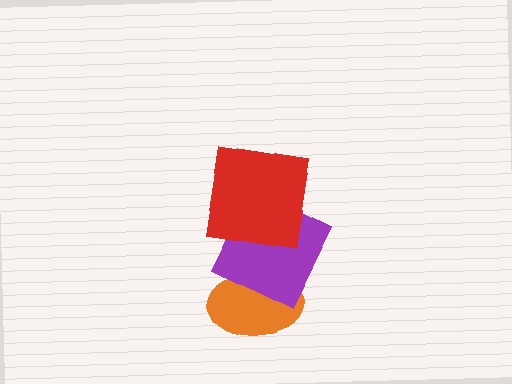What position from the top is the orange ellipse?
The orange ellipse is 3rd from the top.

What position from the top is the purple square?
The purple square is 2nd from the top.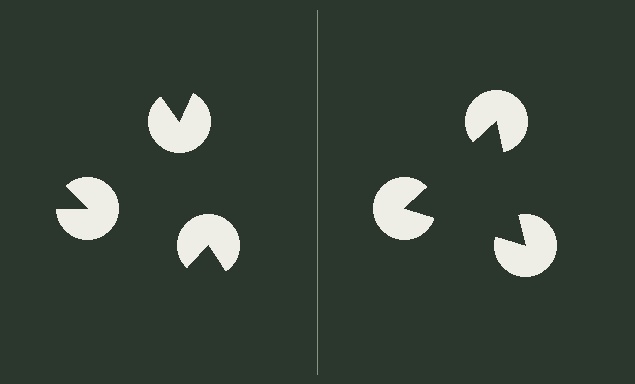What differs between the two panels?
The pac-man discs are positioned identically on both sides; only the wedge orientations differ. On the right they align to a triangle; on the left they are misaligned.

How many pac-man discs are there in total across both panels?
6 — 3 on each side.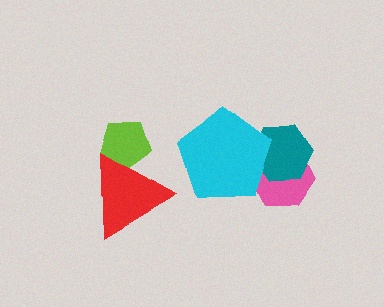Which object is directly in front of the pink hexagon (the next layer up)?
The teal hexagon is directly in front of the pink hexagon.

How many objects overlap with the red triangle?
1 object overlaps with the red triangle.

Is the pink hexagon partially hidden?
Yes, it is partially covered by another shape.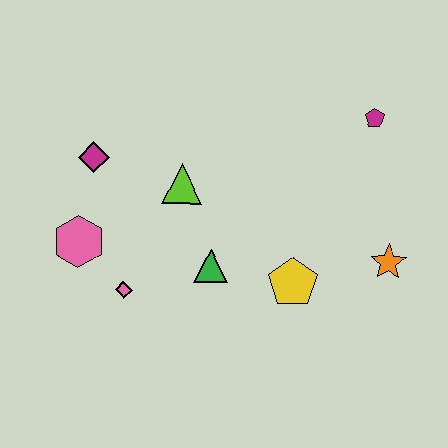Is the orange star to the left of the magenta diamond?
No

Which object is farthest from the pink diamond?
The magenta pentagon is farthest from the pink diamond.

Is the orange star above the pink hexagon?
No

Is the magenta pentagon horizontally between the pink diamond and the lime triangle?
No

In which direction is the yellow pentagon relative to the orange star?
The yellow pentagon is to the left of the orange star.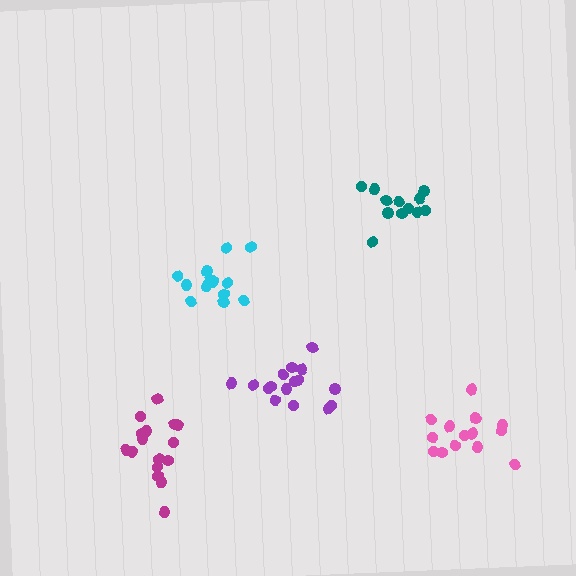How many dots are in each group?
Group 1: 16 dots, Group 2: 14 dots, Group 3: 12 dots, Group 4: 16 dots, Group 5: 14 dots (72 total).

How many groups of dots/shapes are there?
There are 5 groups.